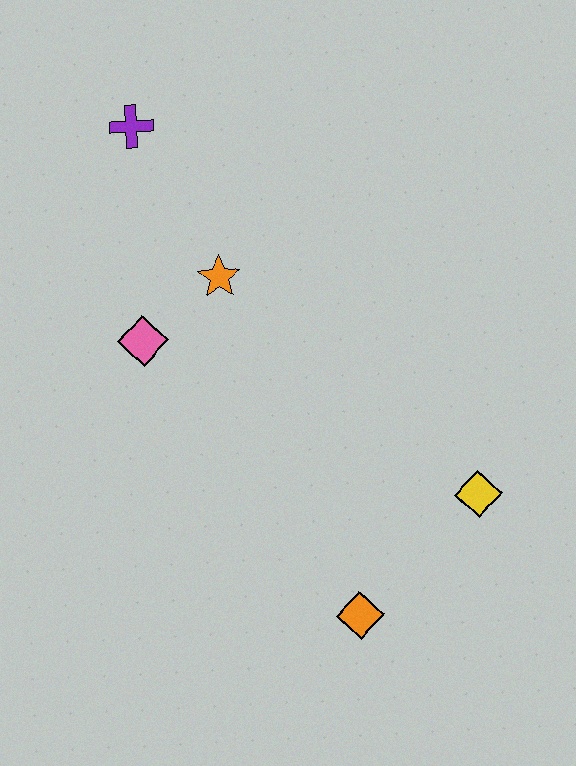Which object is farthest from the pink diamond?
The yellow diamond is farthest from the pink diamond.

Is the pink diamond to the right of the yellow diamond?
No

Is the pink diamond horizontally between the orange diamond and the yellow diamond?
No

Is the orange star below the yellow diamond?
No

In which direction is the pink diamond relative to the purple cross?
The pink diamond is below the purple cross.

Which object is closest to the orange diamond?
The yellow diamond is closest to the orange diamond.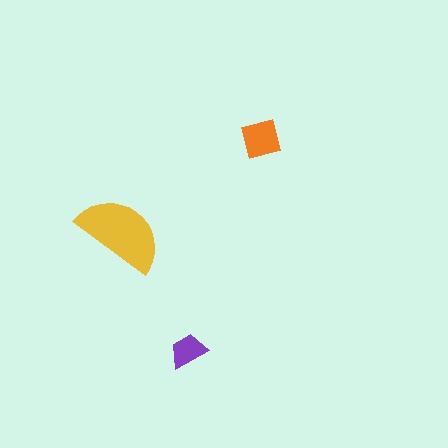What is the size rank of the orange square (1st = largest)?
2nd.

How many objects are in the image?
There are 3 objects in the image.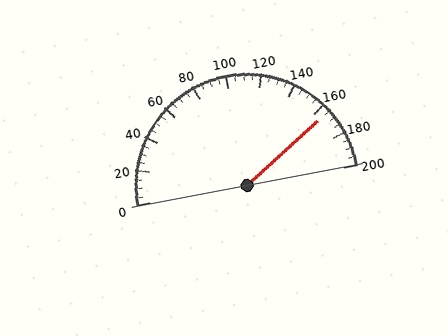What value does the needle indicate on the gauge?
The needle indicates approximately 165.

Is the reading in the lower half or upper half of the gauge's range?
The reading is in the upper half of the range (0 to 200).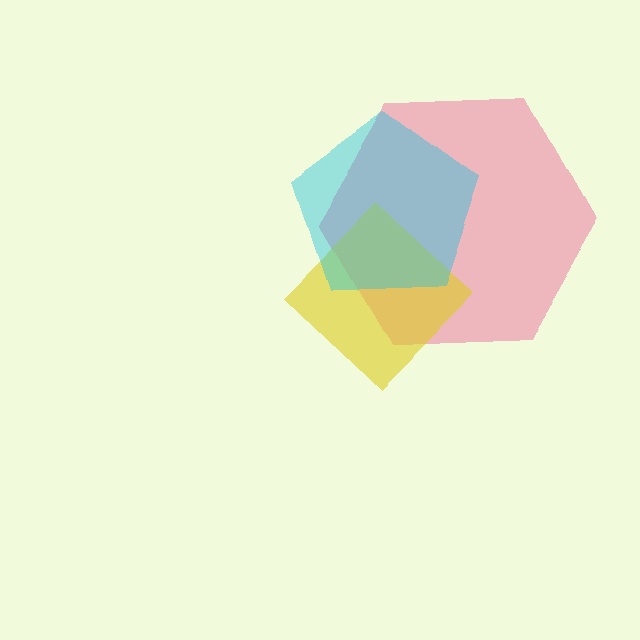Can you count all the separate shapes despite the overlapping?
Yes, there are 3 separate shapes.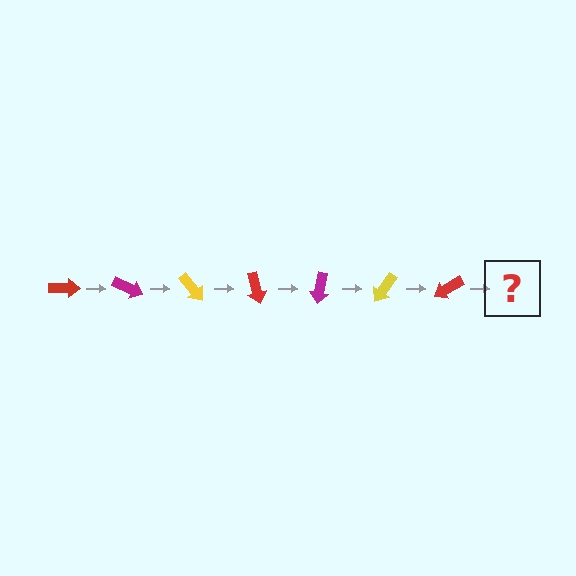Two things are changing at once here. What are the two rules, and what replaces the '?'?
The two rules are that it rotates 25 degrees each step and the color cycles through red, magenta, and yellow. The '?' should be a magenta arrow, rotated 175 degrees from the start.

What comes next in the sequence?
The next element should be a magenta arrow, rotated 175 degrees from the start.